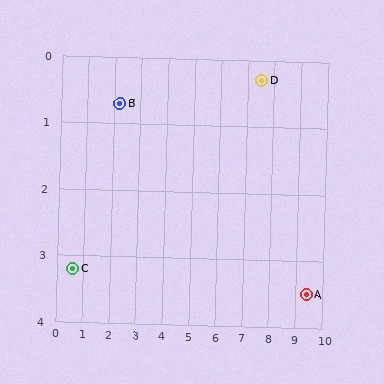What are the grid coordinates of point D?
Point D is at approximately (7.5, 0.3).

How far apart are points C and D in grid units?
Points C and D are about 7.5 grid units apart.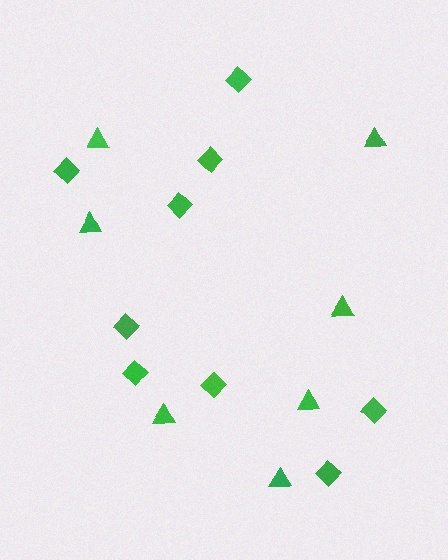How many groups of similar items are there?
There are 2 groups: one group of triangles (7) and one group of diamonds (9).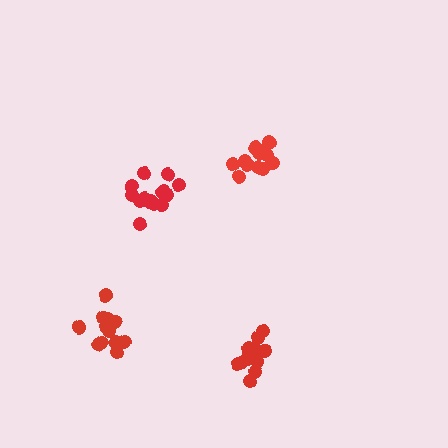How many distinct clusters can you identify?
There are 4 distinct clusters.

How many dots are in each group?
Group 1: 14 dots, Group 2: 14 dots, Group 3: 18 dots, Group 4: 13 dots (59 total).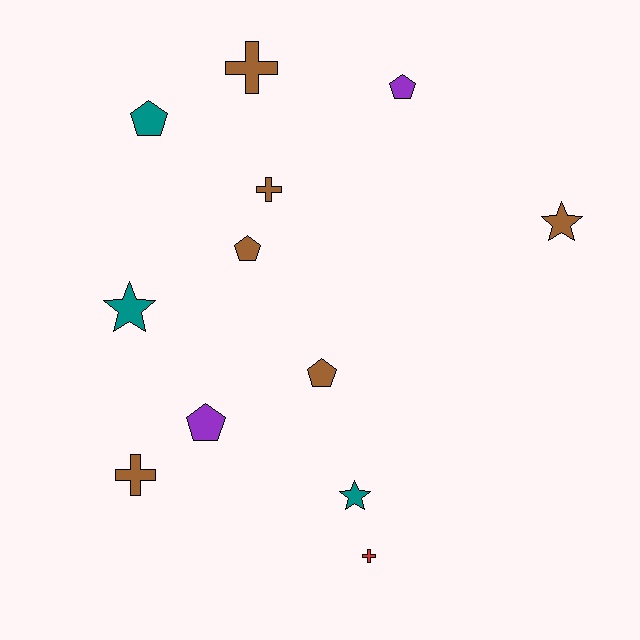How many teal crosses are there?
There are no teal crosses.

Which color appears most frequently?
Brown, with 6 objects.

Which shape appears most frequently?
Pentagon, with 5 objects.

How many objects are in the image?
There are 12 objects.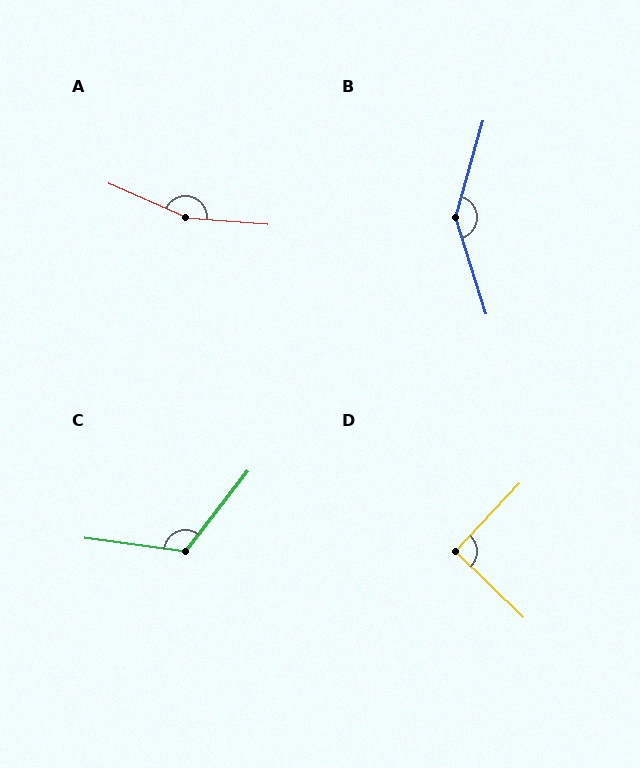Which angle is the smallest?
D, at approximately 91 degrees.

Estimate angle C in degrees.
Approximately 120 degrees.